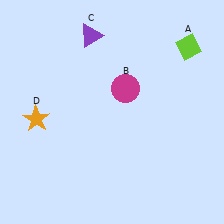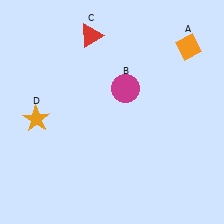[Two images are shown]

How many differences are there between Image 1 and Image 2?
There are 2 differences between the two images.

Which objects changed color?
A changed from lime to orange. C changed from purple to red.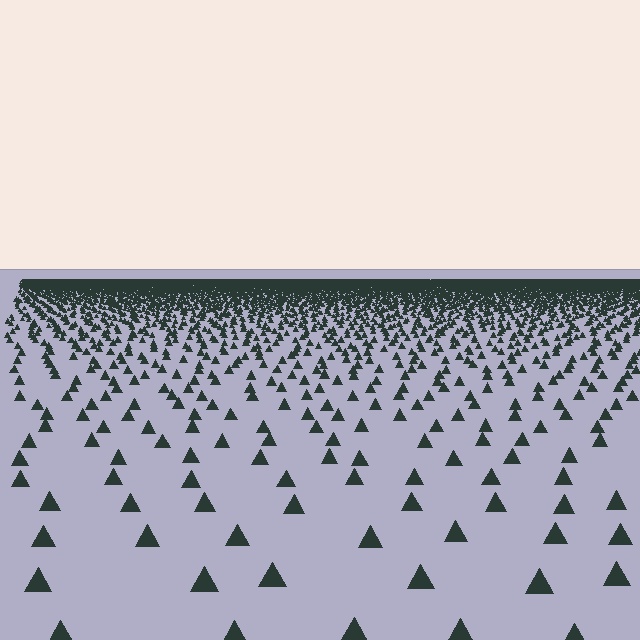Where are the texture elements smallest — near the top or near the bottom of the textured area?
Near the top.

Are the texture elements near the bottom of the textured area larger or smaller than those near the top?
Larger. Near the bottom, elements are closer to the viewer and appear at a bigger on-screen size.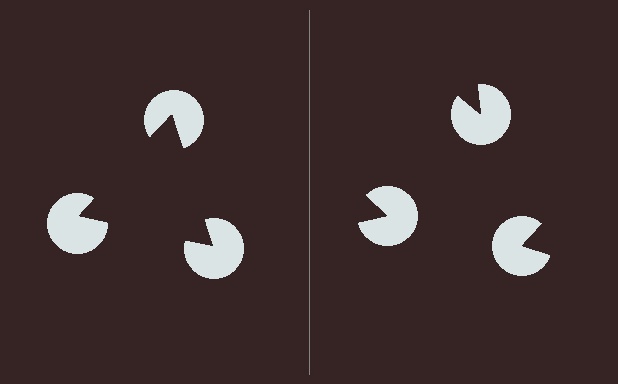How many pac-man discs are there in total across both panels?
6 — 3 on each side.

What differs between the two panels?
The pac-man discs are positioned identically on both sides; only the wedge orientations differ. On the left they align to a triangle; on the right they are misaligned.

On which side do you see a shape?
An illusory triangle appears on the left side. On the right side the wedge cuts are rotated, so no coherent shape forms.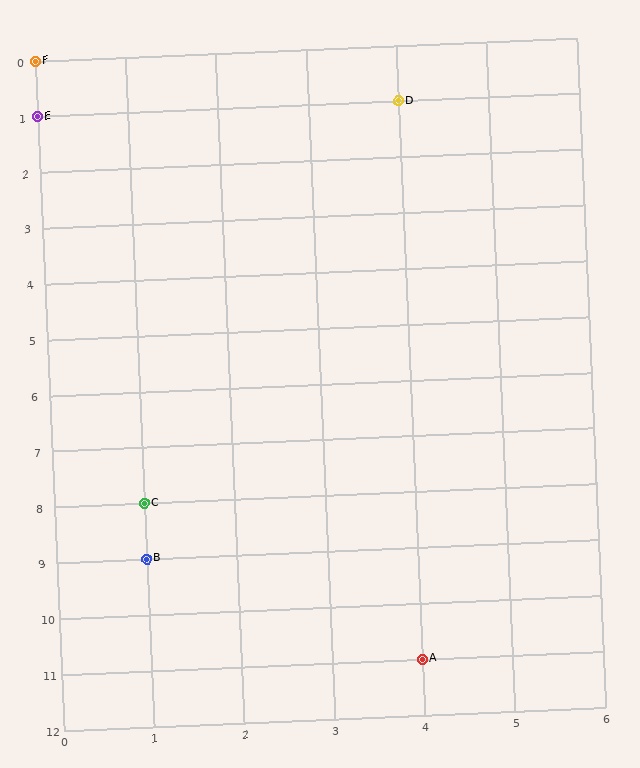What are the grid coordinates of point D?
Point D is at grid coordinates (4, 1).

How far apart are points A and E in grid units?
Points A and E are 4 columns and 10 rows apart (about 10.8 grid units diagonally).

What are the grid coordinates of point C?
Point C is at grid coordinates (1, 8).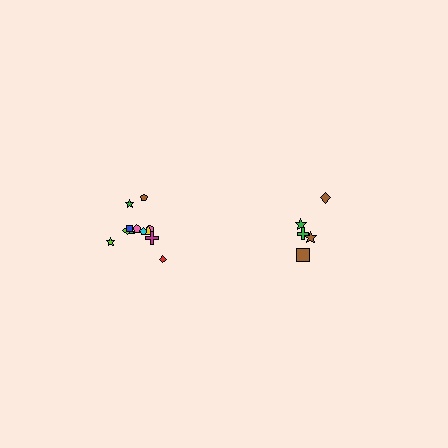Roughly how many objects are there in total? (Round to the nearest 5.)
Roughly 15 objects in total.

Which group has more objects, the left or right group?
The left group.